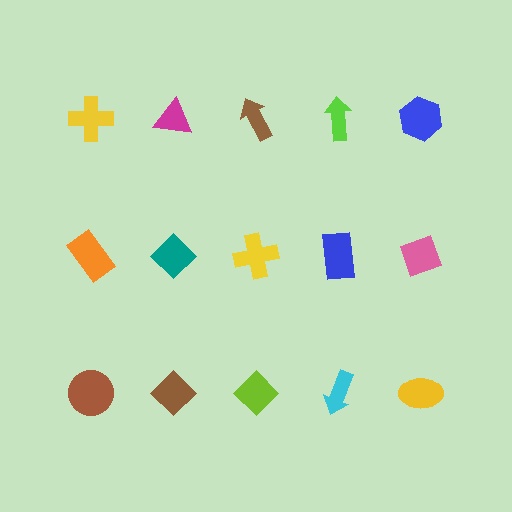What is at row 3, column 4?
A cyan arrow.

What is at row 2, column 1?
An orange rectangle.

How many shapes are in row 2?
5 shapes.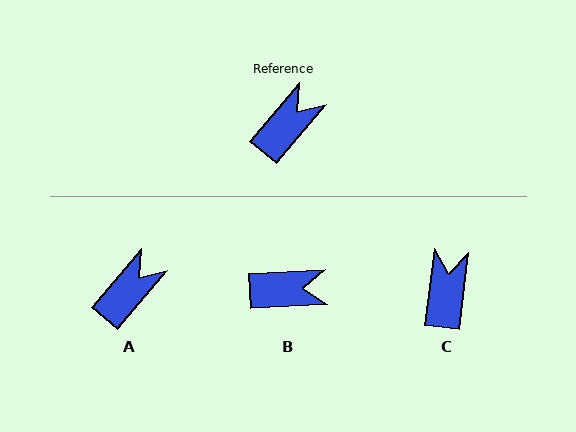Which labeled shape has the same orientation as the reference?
A.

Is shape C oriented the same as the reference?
No, it is off by about 33 degrees.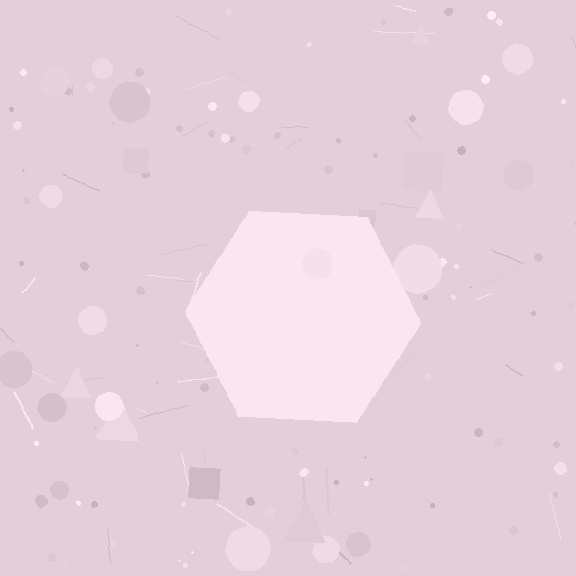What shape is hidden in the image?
A hexagon is hidden in the image.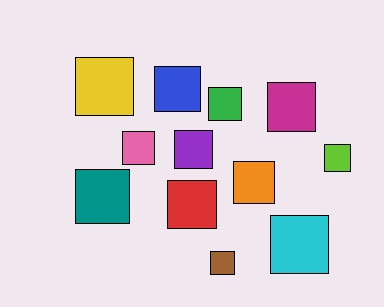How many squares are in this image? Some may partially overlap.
There are 12 squares.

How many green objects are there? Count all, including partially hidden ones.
There is 1 green object.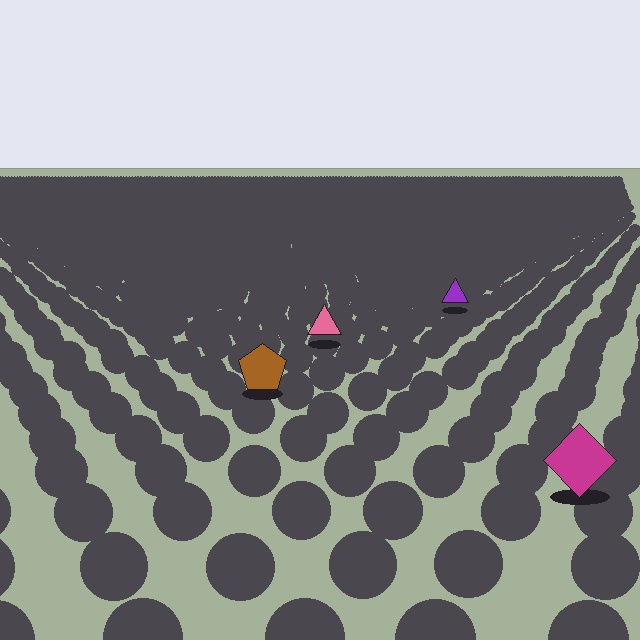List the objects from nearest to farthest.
From nearest to farthest: the magenta diamond, the brown pentagon, the pink triangle, the purple triangle.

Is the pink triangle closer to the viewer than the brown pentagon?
No. The brown pentagon is closer — you can tell from the texture gradient: the ground texture is coarser near it.